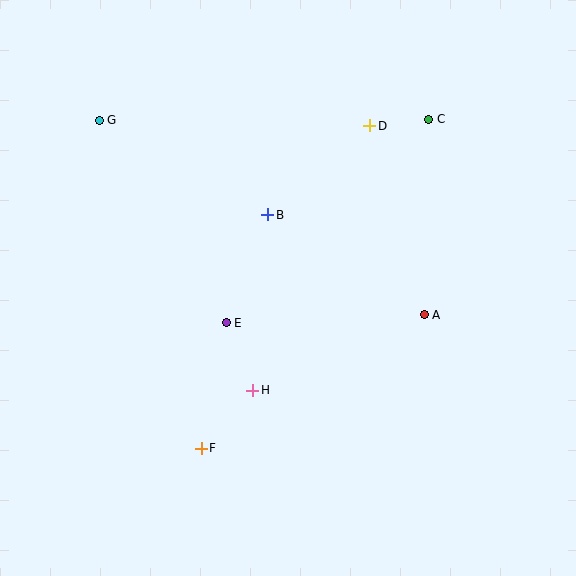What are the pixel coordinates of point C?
Point C is at (429, 119).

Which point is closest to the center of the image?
Point E at (226, 323) is closest to the center.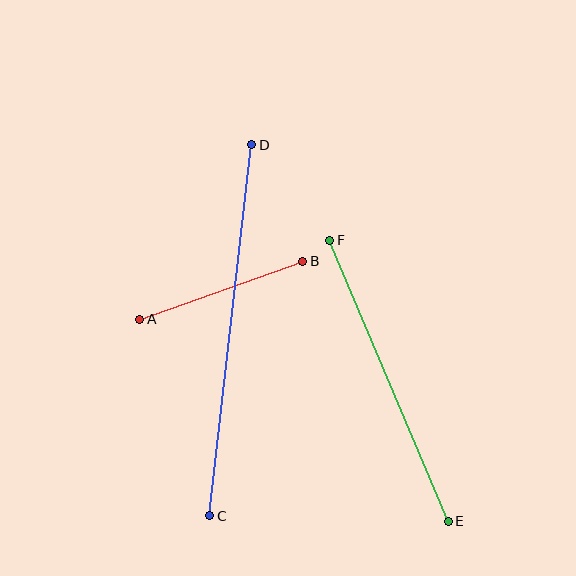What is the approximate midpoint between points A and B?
The midpoint is at approximately (221, 290) pixels.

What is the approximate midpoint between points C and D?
The midpoint is at approximately (231, 330) pixels.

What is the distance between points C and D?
The distance is approximately 373 pixels.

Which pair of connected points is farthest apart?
Points C and D are farthest apart.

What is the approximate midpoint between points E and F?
The midpoint is at approximately (389, 381) pixels.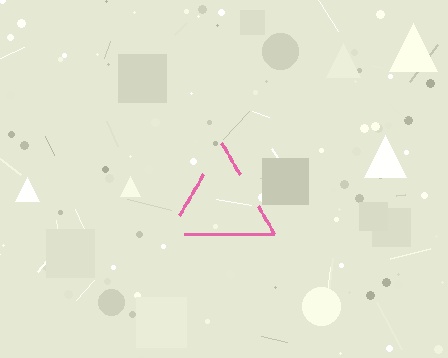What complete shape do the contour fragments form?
The contour fragments form a triangle.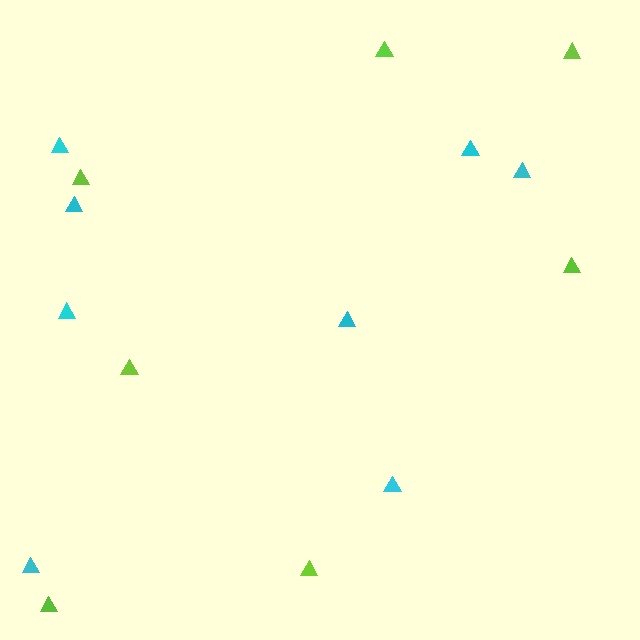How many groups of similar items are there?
There are 2 groups: one group of lime triangles (7) and one group of cyan triangles (8).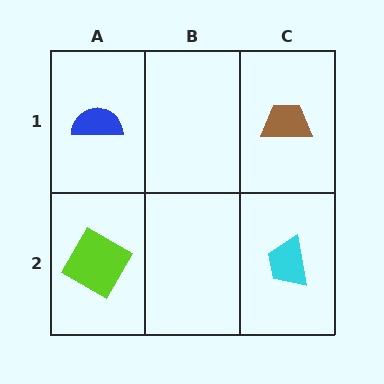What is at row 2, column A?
A lime diamond.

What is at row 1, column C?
A brown trapezoid.